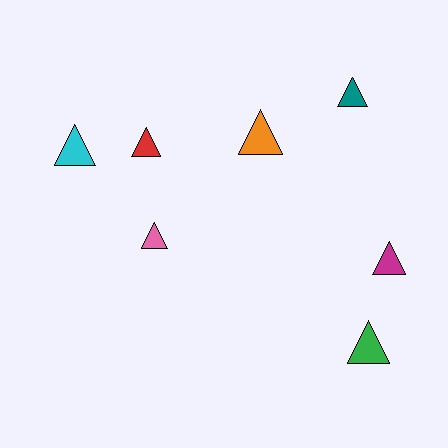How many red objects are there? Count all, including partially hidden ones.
There is 1 red object.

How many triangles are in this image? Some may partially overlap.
There are 7 triangles.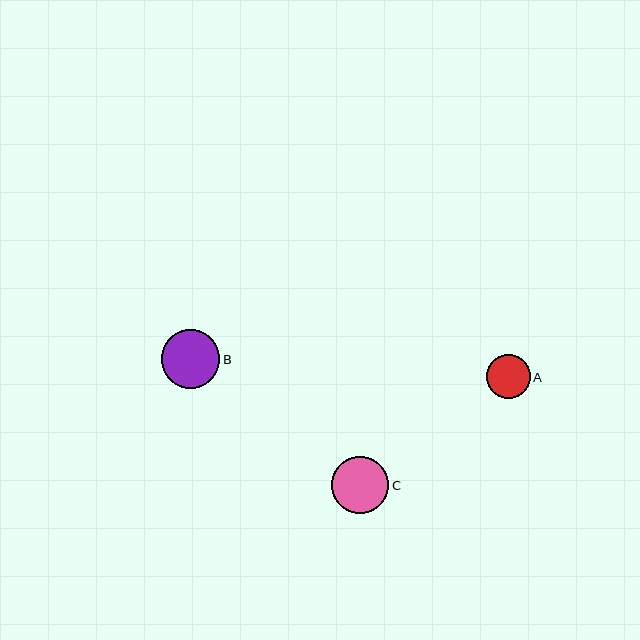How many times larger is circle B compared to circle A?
Circle B is approximately 1.3 times the size of circle A.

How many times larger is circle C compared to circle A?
Circle C is approximately 1.3 times the size of circle A.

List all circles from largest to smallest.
From largest to smallest: B, C, A.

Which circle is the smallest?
Circle A is the smallest with a size of approximately 44 pixels.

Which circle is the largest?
Circle B is the largest with a size of approximately 59 pixels.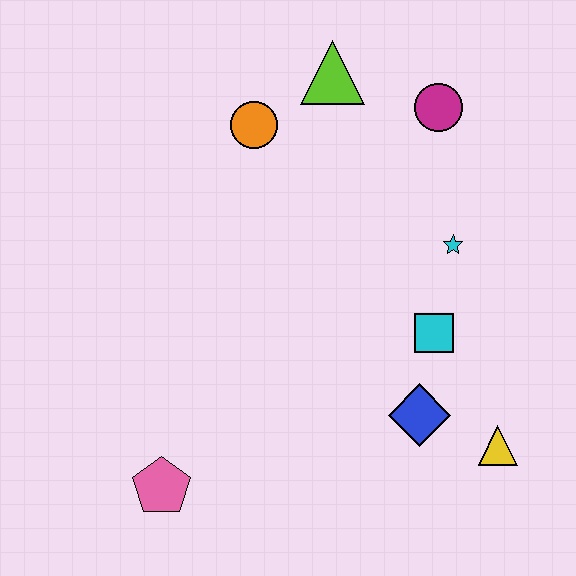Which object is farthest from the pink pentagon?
The magenta circle is farthest from the pink pentagon.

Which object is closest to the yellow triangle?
The blue diamond is closest to the yellow triangle.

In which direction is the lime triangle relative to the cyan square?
The lime triangle is above the cyan square.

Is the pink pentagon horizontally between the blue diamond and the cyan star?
No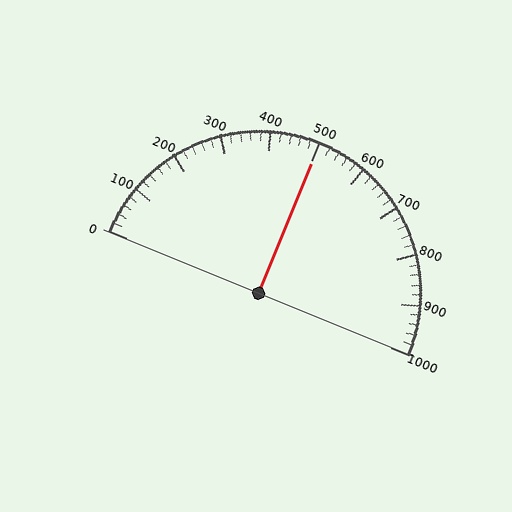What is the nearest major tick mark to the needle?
The nearest major tick mark is 500.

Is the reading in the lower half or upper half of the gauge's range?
The reading is in the upper half of the range (0 to 1000).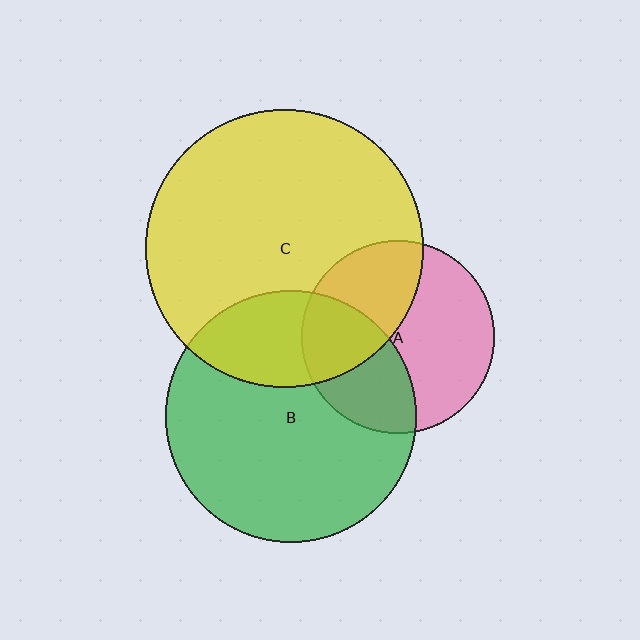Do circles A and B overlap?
Yes.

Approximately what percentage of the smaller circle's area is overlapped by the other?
Approximately 35%.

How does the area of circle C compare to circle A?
Approximately 2.1 times.